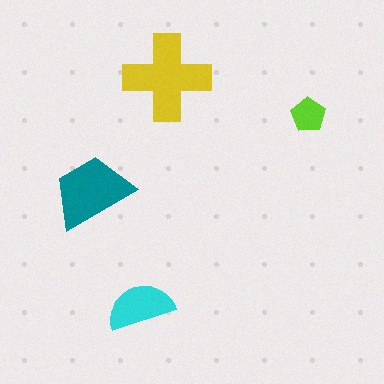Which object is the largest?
The yellow cross.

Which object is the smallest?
The lime pentagon.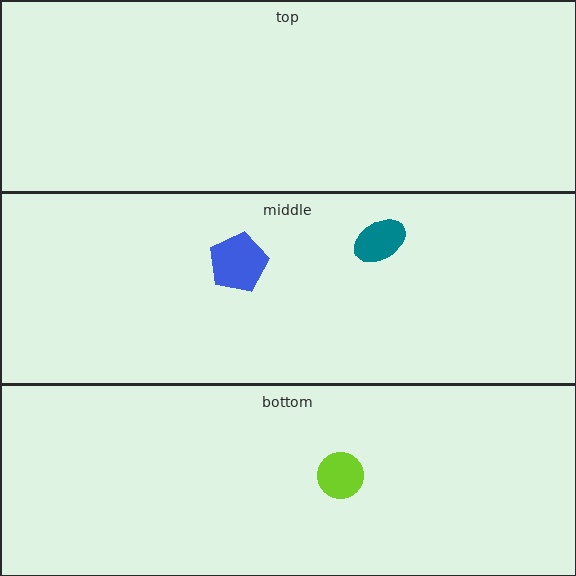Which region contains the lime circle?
The bottom region.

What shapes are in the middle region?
The blue pentagon, the teal ellipse.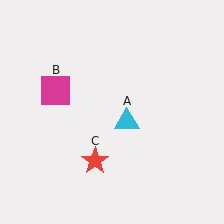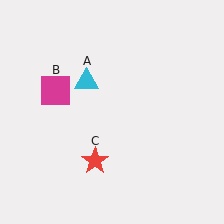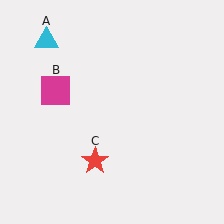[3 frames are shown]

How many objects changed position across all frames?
1 object changed position: cyan triangle (object A).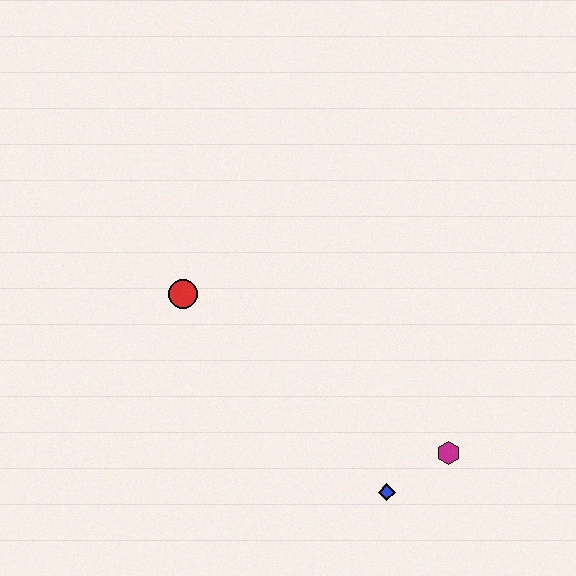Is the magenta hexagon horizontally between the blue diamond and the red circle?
No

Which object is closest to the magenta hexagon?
The blue diamond is closest to the magenta hexagon.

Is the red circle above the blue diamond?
Yes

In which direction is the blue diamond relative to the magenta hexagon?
The blue diamond is to the left of the magenta hexagon.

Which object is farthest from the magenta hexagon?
The red circle is farthest from the magenta hexagon.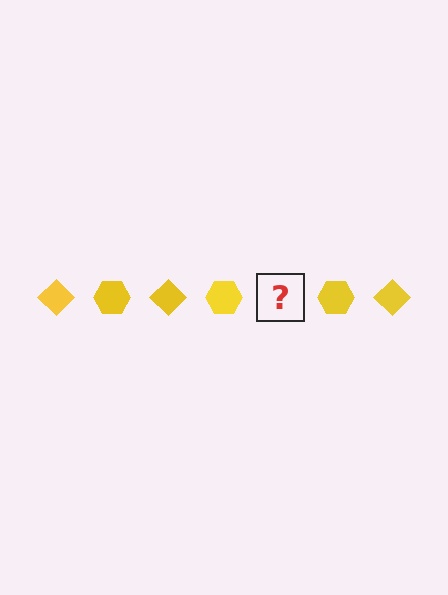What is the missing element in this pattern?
The missing element is a yellow diamond.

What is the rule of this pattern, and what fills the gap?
The rule is that the pattern cycles through diamond, hexagon shapes in yellow. The gap should be filled with a yellow diamond.